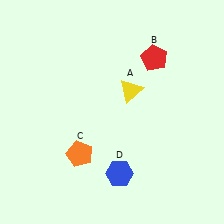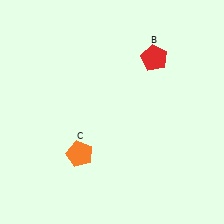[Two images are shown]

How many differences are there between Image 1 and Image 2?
There are 2 differences between the two images.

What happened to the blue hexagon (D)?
The blue hexagon (D) was removed in Image 2. It was in the bottom-right area of Image 1.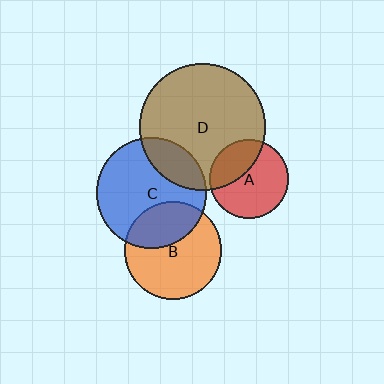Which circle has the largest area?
Circle D (brown).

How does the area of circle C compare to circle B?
Approximately 1.3 times.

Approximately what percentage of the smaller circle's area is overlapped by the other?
Approximately 35%.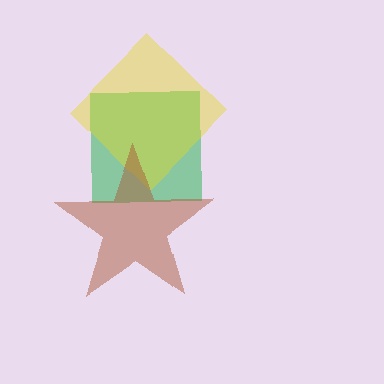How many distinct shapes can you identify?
There are 3 distinct shapes: a green square, a yellow diamond, a brown star.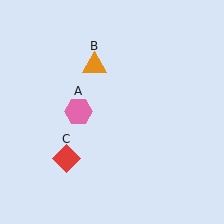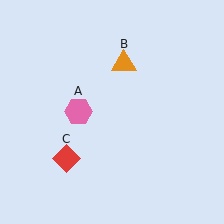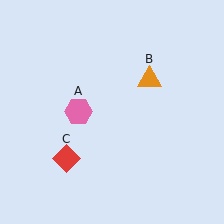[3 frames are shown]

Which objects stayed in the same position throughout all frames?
Pink hexagon (object A) and red diamond (object C) remained stationary.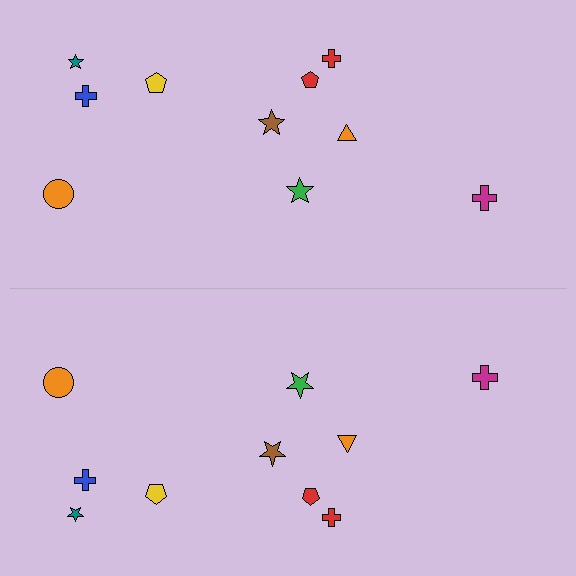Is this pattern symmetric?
Yes, this pattern has bilateral (reflection) symmetry.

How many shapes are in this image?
There are 20 shapes in this image.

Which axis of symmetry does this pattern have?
The pattern has a horizontal axis of symmetry running through the center of the image.